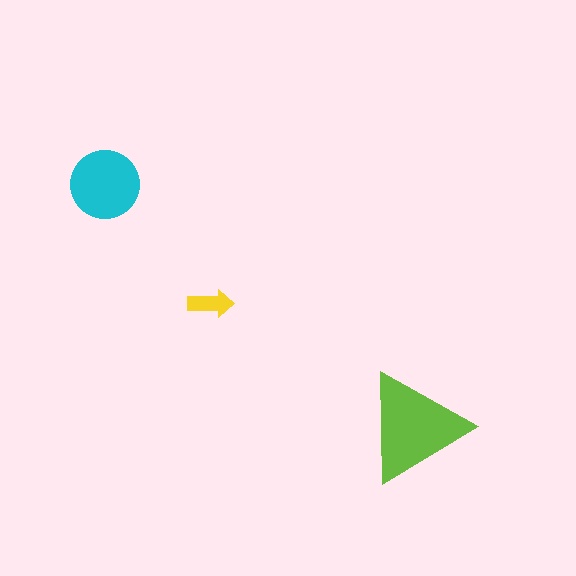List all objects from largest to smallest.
The lime triangle, the cyan circle, the yellow arrow.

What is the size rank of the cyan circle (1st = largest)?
2nd.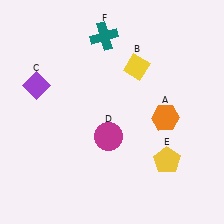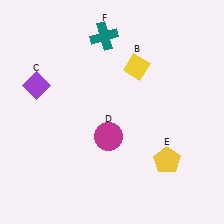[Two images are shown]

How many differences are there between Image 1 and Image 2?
There is 1 difference between the two images.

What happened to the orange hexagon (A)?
The orange hexagon (A) was removed in Image 2. It was in the bottom-right area of Image 1.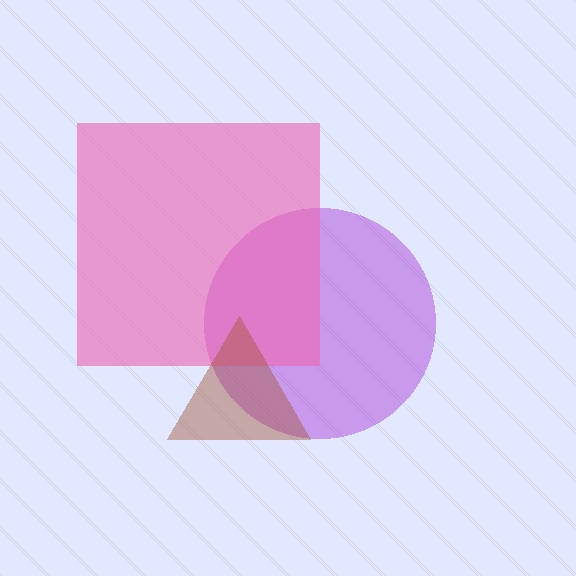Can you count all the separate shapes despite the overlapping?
Yes, there are 3 separate shapes.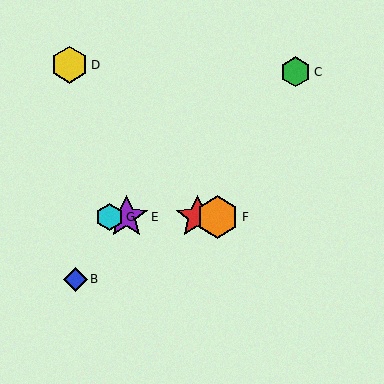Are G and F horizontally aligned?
Yes, both are at y≈217.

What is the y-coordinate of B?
Object B is at y≈279.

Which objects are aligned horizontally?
Objects A, E, F, G are aligned horizontally.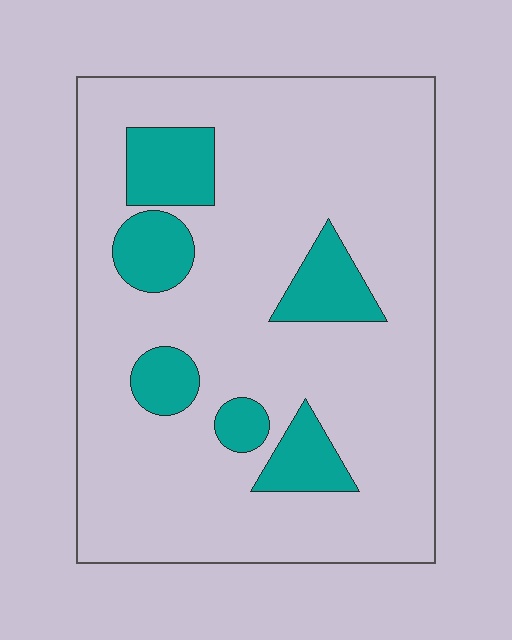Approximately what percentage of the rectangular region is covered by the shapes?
Approximately 15%.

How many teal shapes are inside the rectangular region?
6.